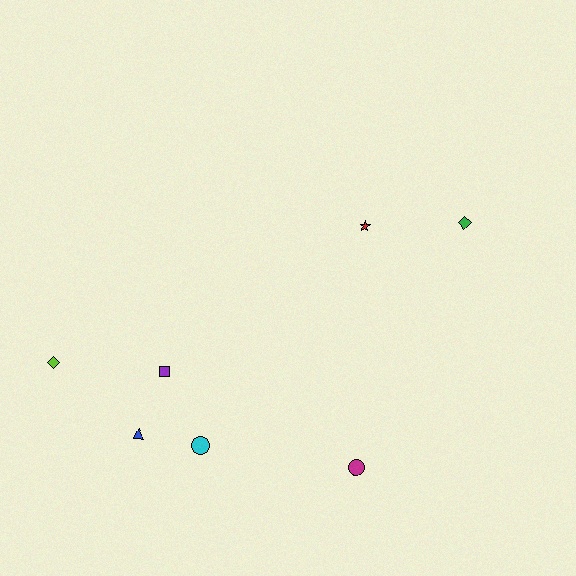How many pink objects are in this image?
There are no pink objects.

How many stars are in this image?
There is 1 star.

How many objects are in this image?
There are 7 objects.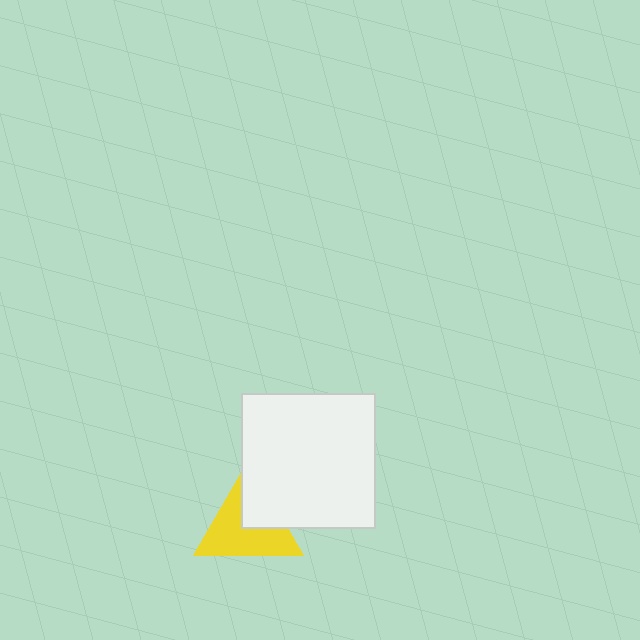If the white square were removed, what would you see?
You would see the complete yellow triangle.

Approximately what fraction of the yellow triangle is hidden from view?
Roughly 35% of the yellow triangle is hidden behind the white square.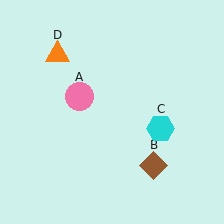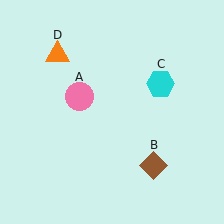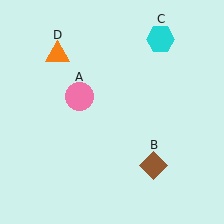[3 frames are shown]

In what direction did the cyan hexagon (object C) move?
The cyan hexagon (object C) moved up.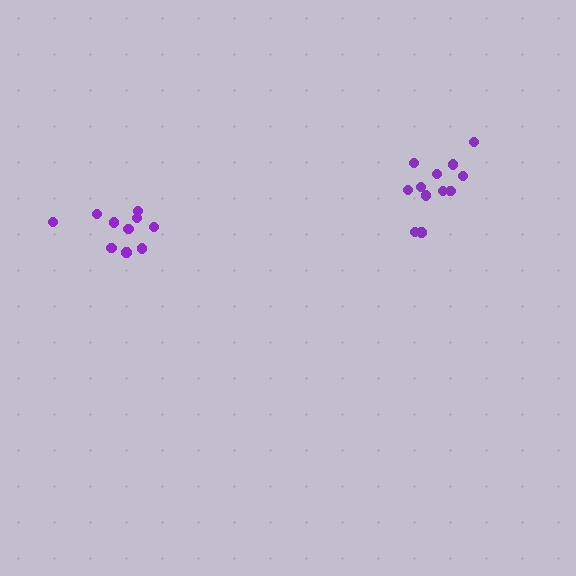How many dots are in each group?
Group 1: 12 dots, Group 2: 10 dots (22 total).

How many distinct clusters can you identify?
There are 2 distinct clusters.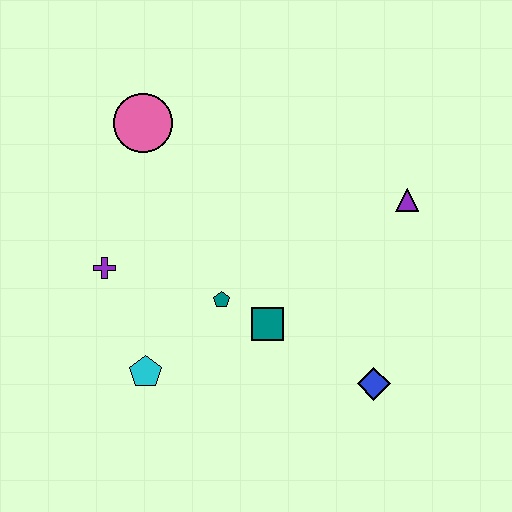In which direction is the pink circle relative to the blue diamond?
The pink circle is above the blue diamond.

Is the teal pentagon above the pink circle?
No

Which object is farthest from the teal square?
The pink circle is farthest from the teal square.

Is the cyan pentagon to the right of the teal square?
No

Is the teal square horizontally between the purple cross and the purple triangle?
Yes